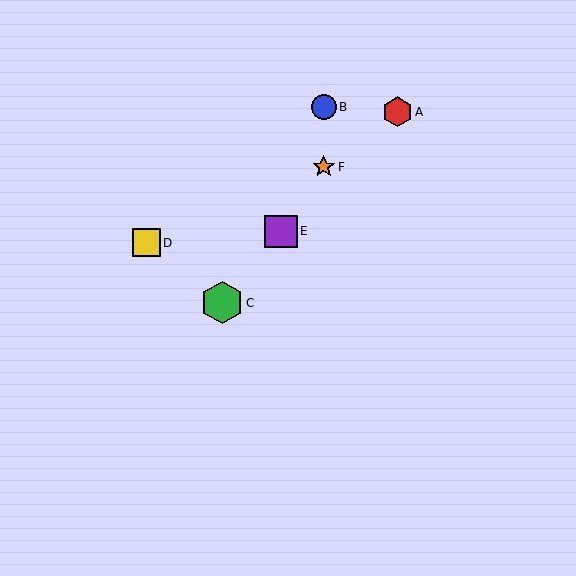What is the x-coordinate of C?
Object C is at x≈222.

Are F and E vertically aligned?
No, F is at x≈324 and E is at x≈281.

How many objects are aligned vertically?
2 objects (B, F) are aligned vertically.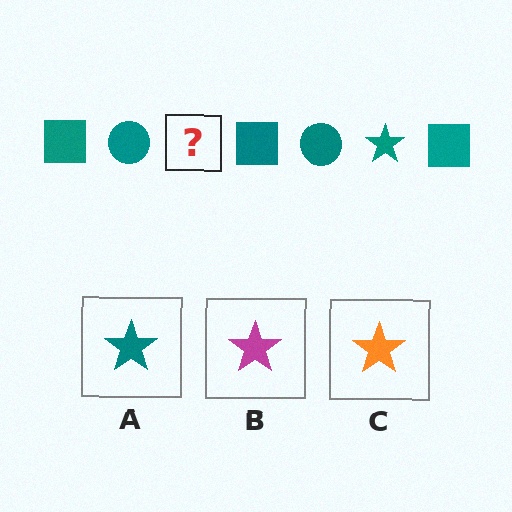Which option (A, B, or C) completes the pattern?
A.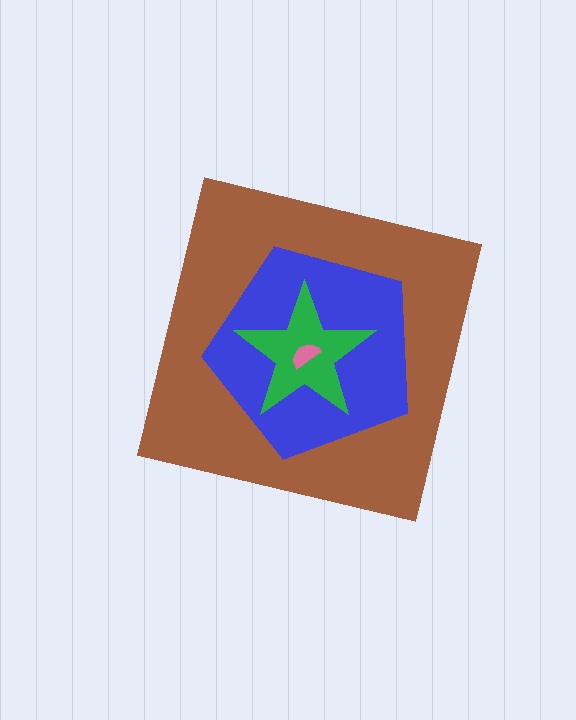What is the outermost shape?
The brown square.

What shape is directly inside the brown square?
The blue pentagon.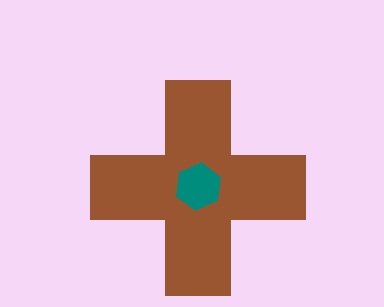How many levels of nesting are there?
2.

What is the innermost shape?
The teal hexagon.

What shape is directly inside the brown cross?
The teal hexagon.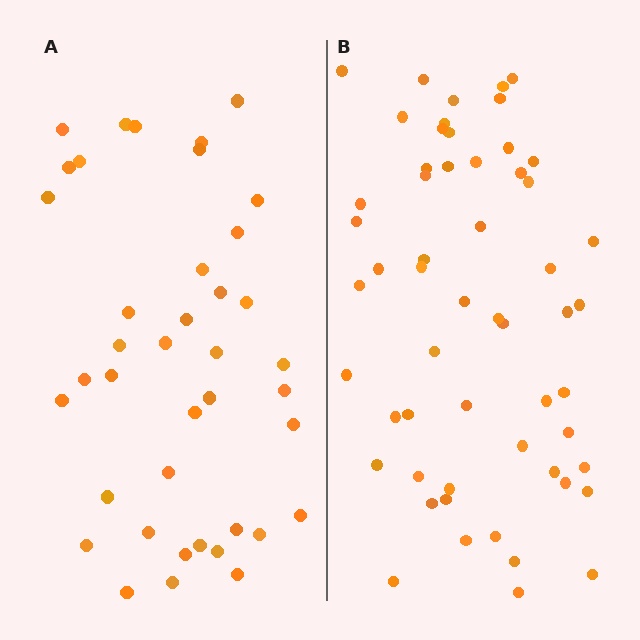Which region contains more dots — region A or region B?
Region B (the right region) has more dots.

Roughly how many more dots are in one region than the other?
Region B has approximately 15 more dots than region A.